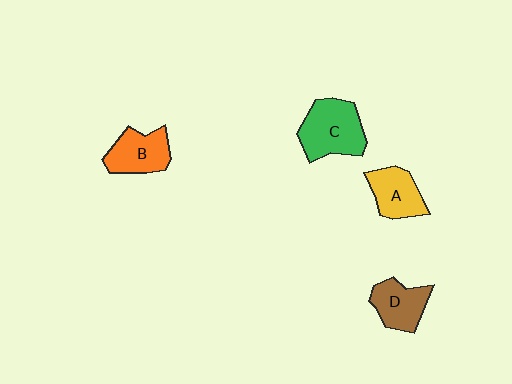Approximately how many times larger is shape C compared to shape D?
Approximately 1.5 times.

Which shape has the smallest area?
Shape D (brown).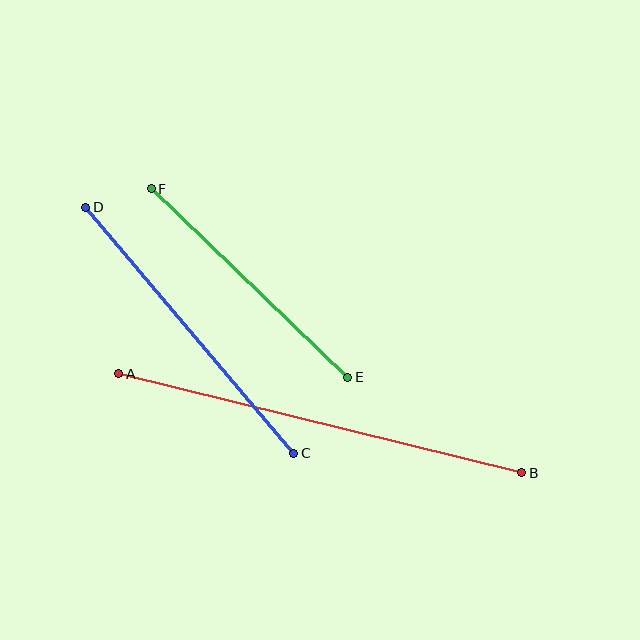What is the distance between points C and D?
The distance is approximately 322 pixels.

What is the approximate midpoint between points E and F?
The midpoint is at approximately (250, 283) pixels.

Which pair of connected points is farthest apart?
Points A and B are farthest apart.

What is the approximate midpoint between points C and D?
The midpoint is at approximately (190, 330) pixels.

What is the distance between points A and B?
The distance is approximately 415 pixels.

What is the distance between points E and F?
The distance is approximately 272 pixels.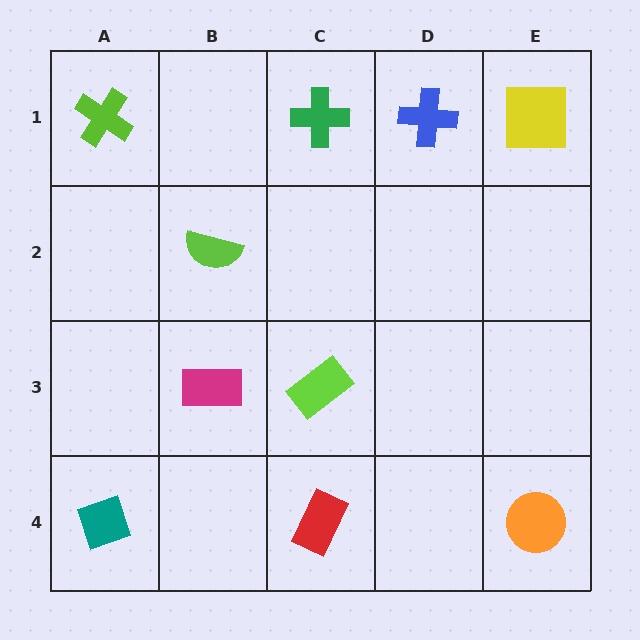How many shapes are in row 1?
4 shapes.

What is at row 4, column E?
An orange circle.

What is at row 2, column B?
A lime semicircle.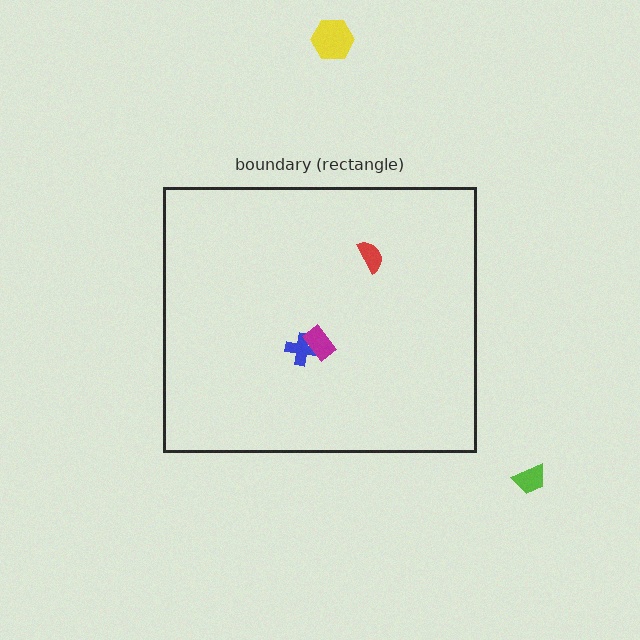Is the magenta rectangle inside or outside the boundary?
Inside.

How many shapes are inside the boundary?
3 inside, 2 outside.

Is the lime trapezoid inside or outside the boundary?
Outside.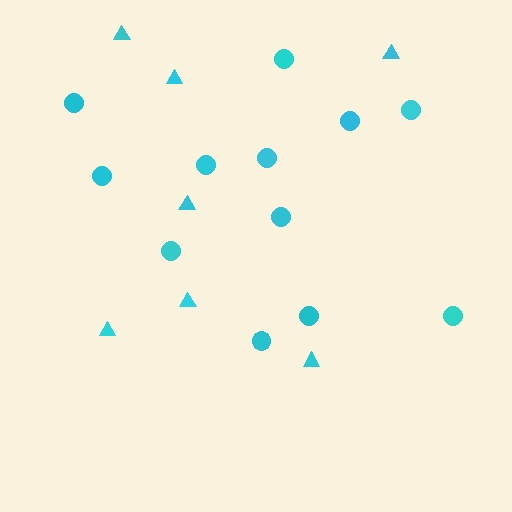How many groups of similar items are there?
There are 2 groups: one group of triangles (7) and one group of circles (12).